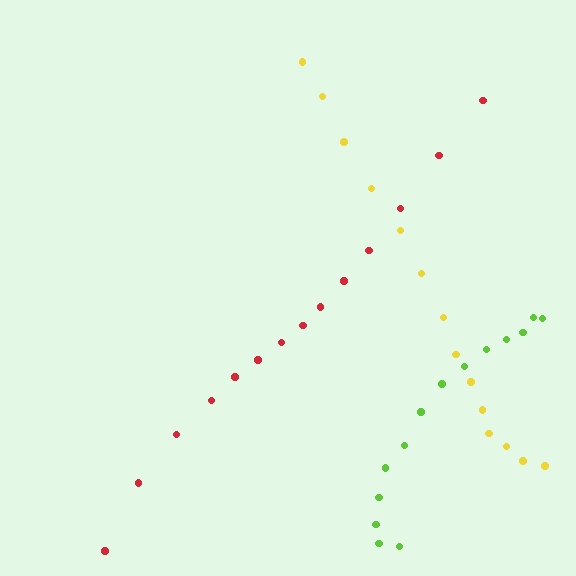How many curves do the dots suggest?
There are 3 distinct paths.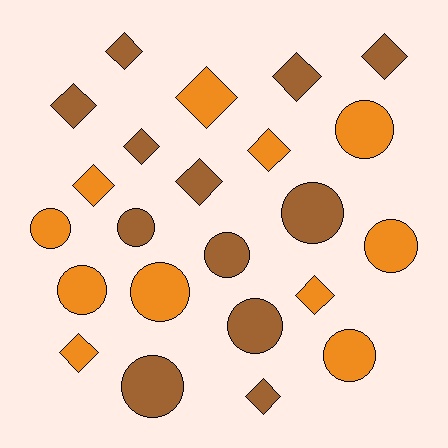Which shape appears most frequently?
Diamond, with 12 objects.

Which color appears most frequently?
Brown, with 12 objects.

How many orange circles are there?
There are 6 orange circles.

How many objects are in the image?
There are 23 objects.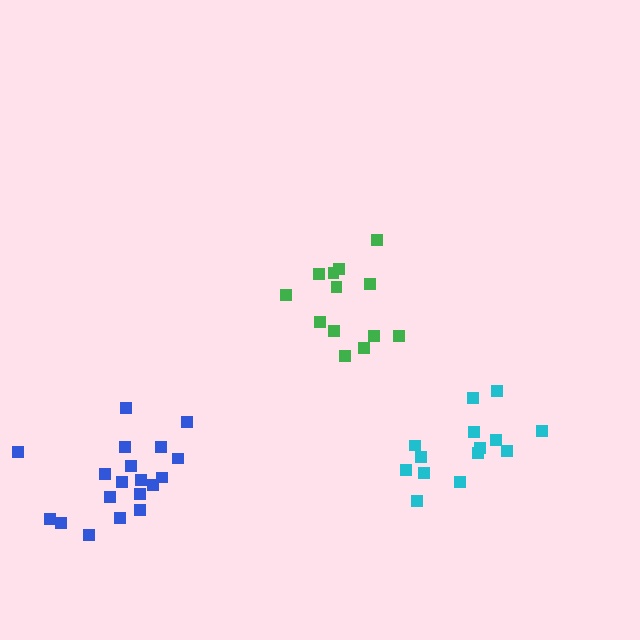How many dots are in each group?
Group 1: 19 dots, Group 2: 13 dots, Group 3: 14 dots (46 total).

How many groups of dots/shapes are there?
There are 3 groups.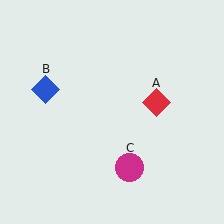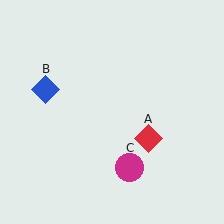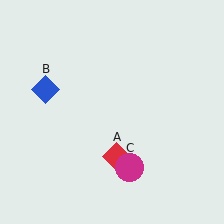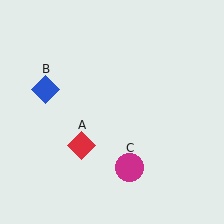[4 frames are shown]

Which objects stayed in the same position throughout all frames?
Blue diamond (object B) and magenta circle (object C) remained stationary.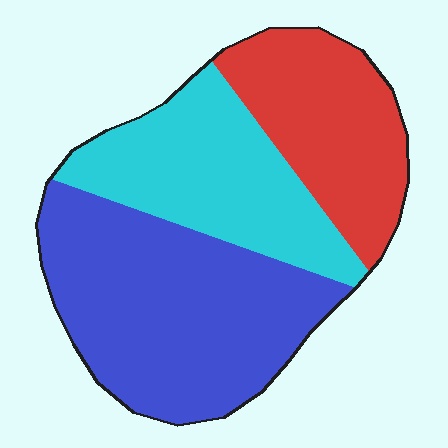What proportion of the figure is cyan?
Cyan takes up about one third (1/3) of the figure.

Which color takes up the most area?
Blue, at roughly 45%.